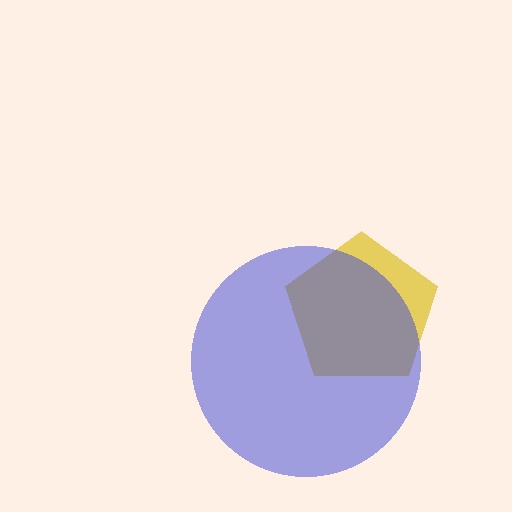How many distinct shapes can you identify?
There are 2 distinct shapes: a yellow pentagon, a blue circle.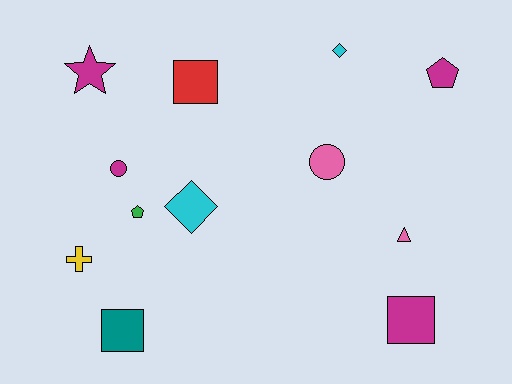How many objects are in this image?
There are 12 objects.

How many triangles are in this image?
There is 1 triangle.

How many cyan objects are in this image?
There are 2 cyan objects.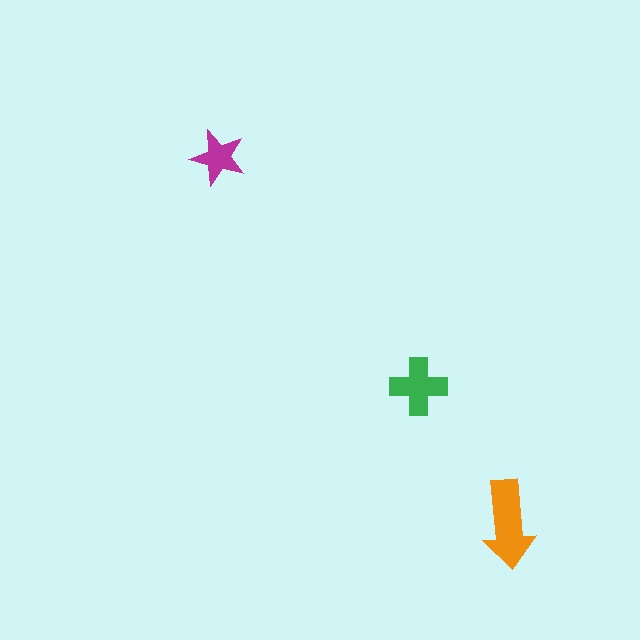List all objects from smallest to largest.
The magenta star, the green cross, the orange arrow.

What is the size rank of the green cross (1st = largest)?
2nd.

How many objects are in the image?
There are 3 objects in the image.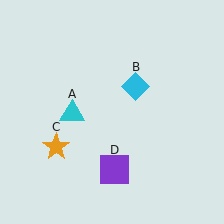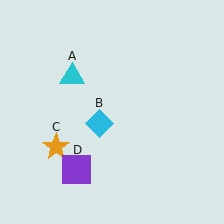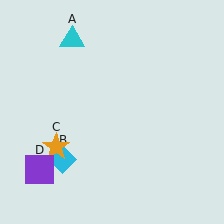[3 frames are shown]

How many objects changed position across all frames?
3 objects changed position: cyan triangle (object A), cyan diamond (object B), purple square (object D).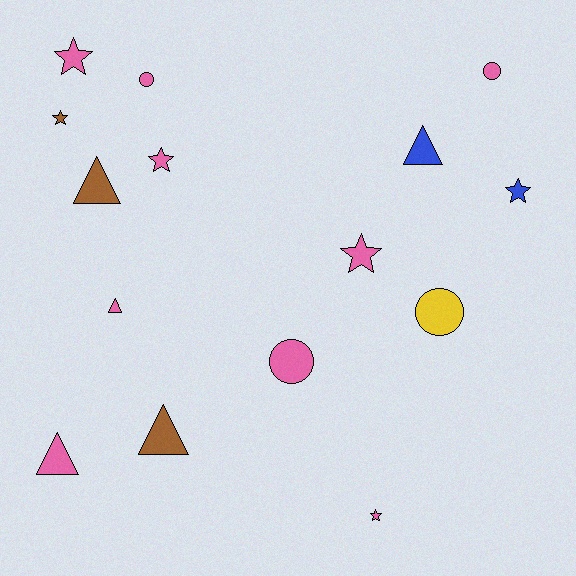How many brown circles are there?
There are no brown circles.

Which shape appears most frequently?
Star, with 6 objects.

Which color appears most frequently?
Pink, with 9 objects.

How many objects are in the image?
There are 15 objects.